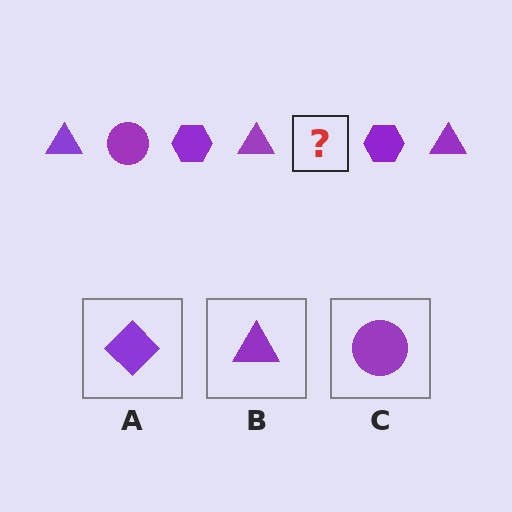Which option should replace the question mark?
Option C.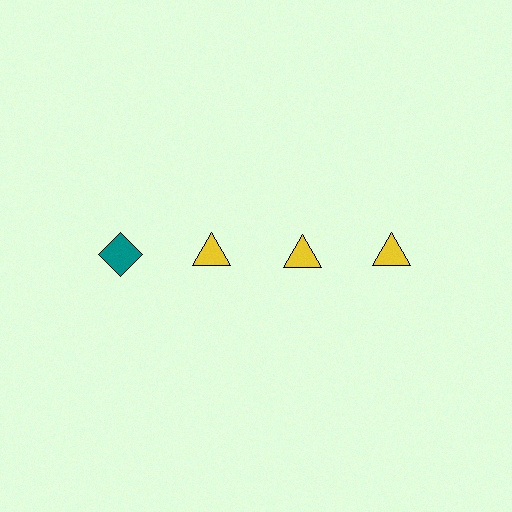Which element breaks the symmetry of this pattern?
The teal diamond in the top row, leftmost column breaks the symmetry. All other shapes are yellow triangles.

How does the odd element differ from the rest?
It differs in both color (teal instead of yellow) and shape (diamond instead of triangle).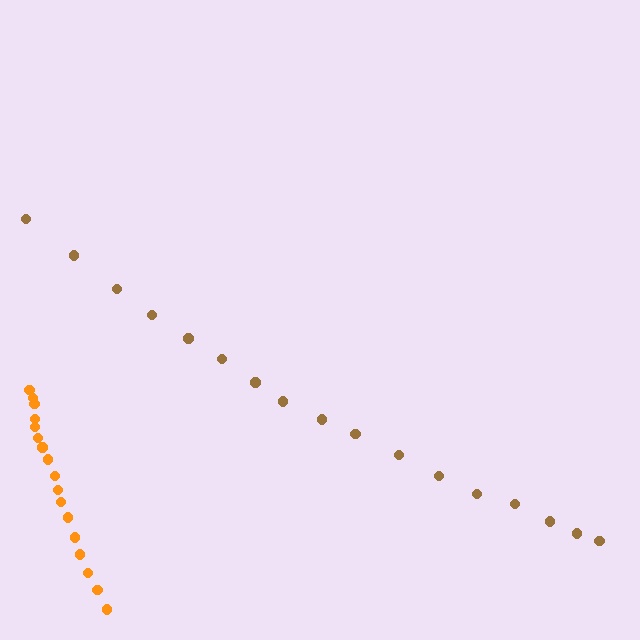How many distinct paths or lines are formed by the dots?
There are 2 distinct paths.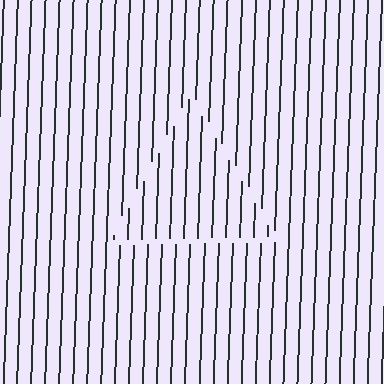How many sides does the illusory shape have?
3 sides — the line-ends trace a triangle.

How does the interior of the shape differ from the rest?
The interior of the shape contains the same grating, shifted by half a period — the contour is defined by the phase discontinuity where line-ends from the inner and outer gratings abut.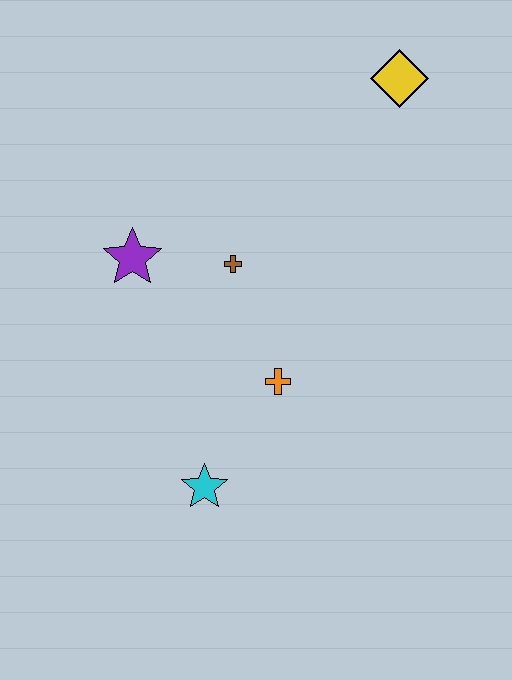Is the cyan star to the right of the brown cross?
No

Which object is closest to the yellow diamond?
The brown cross is closest to the yellow diamond.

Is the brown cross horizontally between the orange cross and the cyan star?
Yes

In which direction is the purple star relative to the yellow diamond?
The purple star is to the left of the yellow diamond.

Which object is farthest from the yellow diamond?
The cyan star is farthest from the yellow diamond.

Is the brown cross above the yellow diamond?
No